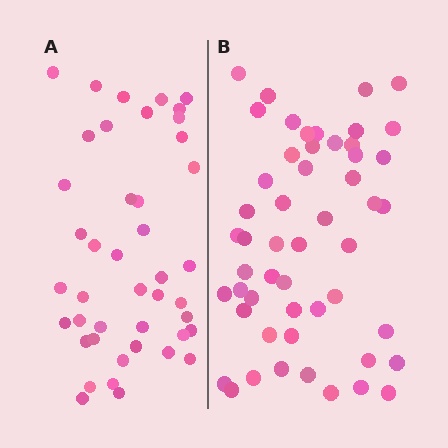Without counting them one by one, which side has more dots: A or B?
Region B (the right region) has more dots.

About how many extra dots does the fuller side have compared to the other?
Region B has roughly 8 or so more dots than region A.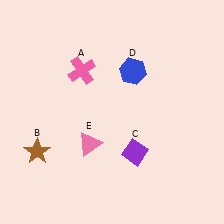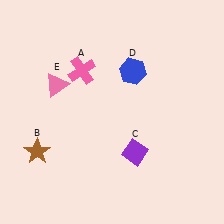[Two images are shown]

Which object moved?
The pink triangle (E) moved up.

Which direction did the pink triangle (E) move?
The pink triangle (E) moved up.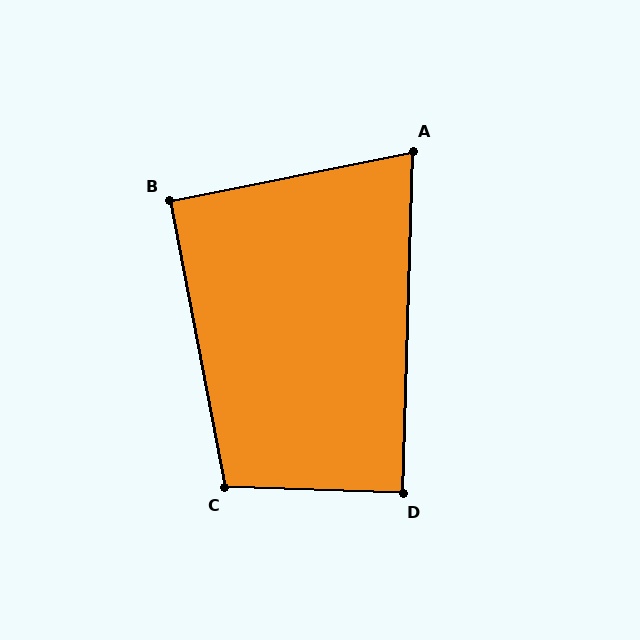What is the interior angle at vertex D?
Approximately 90 degrees (approximately right).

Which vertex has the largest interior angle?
C, at approximately 103 degrees.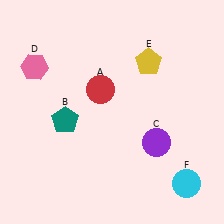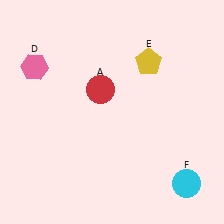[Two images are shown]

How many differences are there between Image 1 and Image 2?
There are 2 differences between the two images.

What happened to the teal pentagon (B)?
The teal pentagon (B) was removed in Image 2. It was in the bottom-left area of Image 1.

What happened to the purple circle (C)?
The purple circle (C) was removed in Image 2. It was in the bottom-right area of Image 1.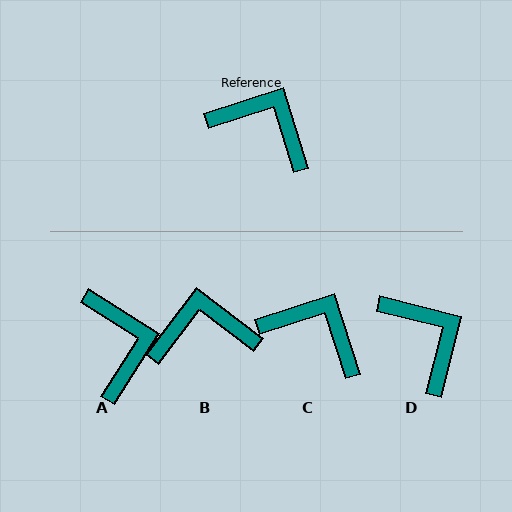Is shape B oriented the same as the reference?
No, it is off by about 35 degrees.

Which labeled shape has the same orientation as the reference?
C.